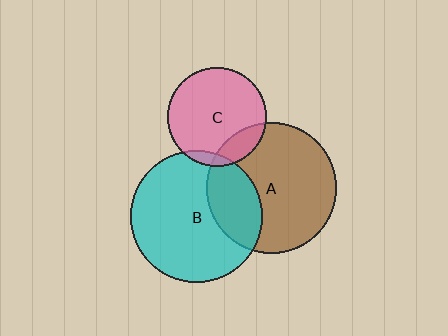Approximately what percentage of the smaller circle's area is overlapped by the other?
Approximately 5%.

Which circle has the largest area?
Circle B (cyan).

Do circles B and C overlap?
Yes.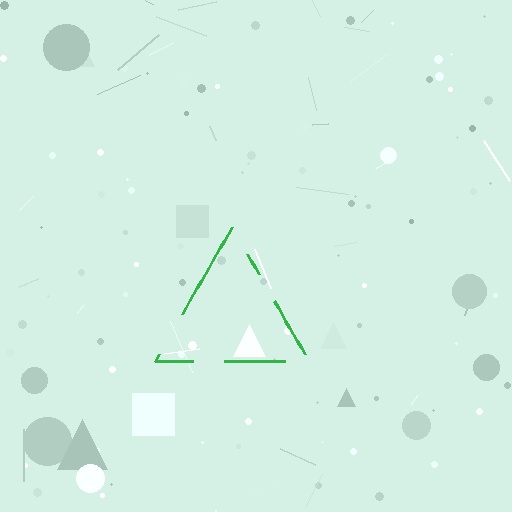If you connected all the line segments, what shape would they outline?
They would outline a triangle.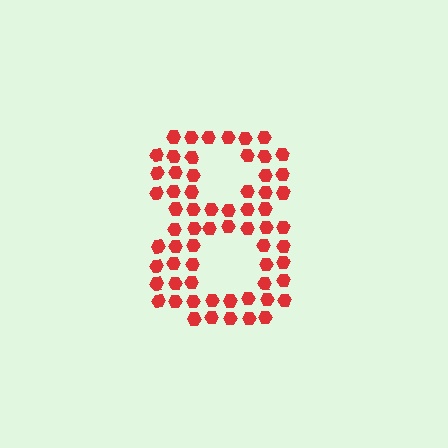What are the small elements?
The small elements are hexagons.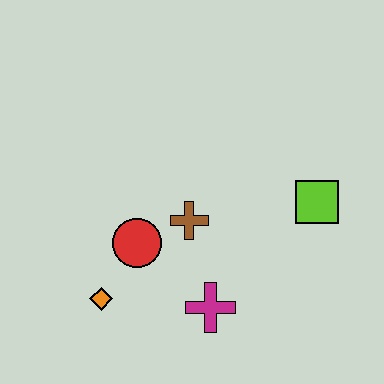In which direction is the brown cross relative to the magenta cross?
The brown cross is above the magenta cross.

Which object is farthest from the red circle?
The lime square is farthest from the red circle.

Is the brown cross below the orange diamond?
No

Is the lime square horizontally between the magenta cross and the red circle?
No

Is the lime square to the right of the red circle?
Yes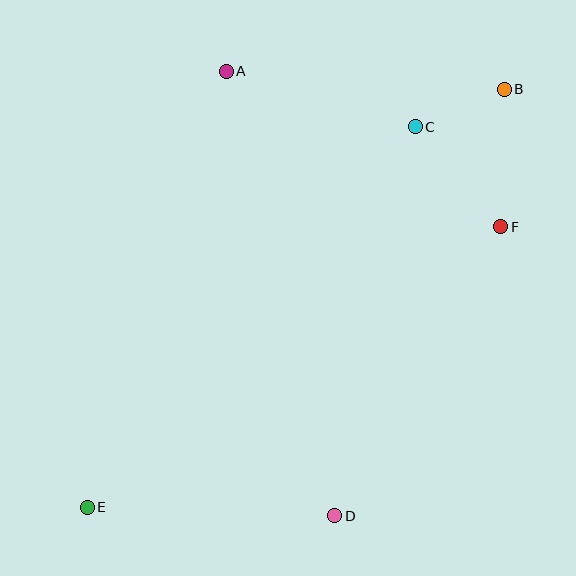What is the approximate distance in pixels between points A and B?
The distance between A and B is approximately 278 pixels.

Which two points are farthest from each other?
Points B and E are farthest from each other.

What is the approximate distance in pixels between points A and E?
The distance between A and E is approximately 458 pixels.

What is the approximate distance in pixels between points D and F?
The distance between D and F is approximately 334 pixels.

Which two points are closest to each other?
Points B and C are closest to each other.